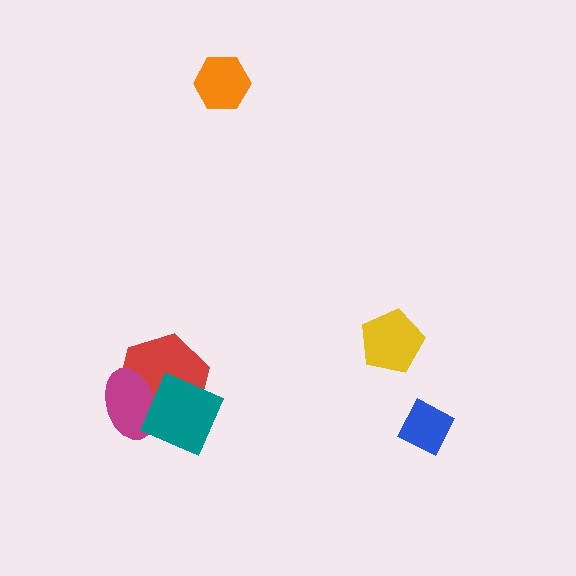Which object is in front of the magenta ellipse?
The teal diamond is in front of the magenta ellipse.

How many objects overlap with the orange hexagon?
0 objects overlap with the orange hexagon.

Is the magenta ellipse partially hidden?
Yes, it is partially covered by another shape.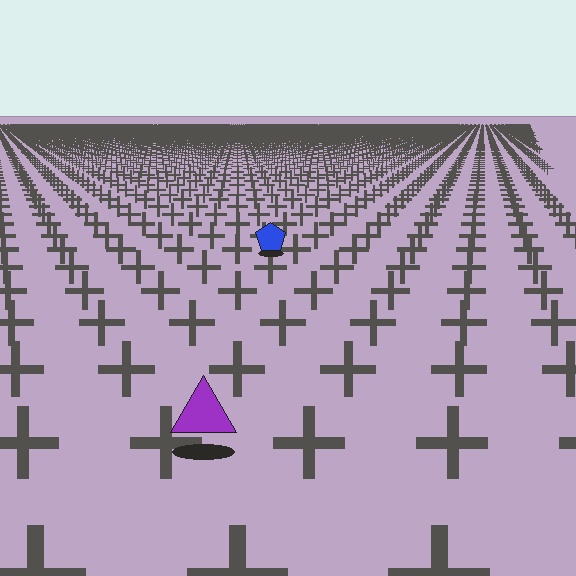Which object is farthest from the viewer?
The blue pentagon is farthest from the viewer. It appears smaller and the ground texture around it is denser.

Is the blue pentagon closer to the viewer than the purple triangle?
No. The purple triangle is closer — you can tell from the texture gradient: the ground texture is coarser near it.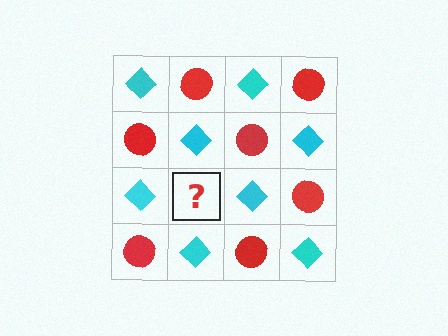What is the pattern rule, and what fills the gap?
The rule is that it alternates cyan diamond and red circle in a checkerboard pattern. The gap should be filled with a red circle.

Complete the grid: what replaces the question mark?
The question mark should be replaced with a red circle.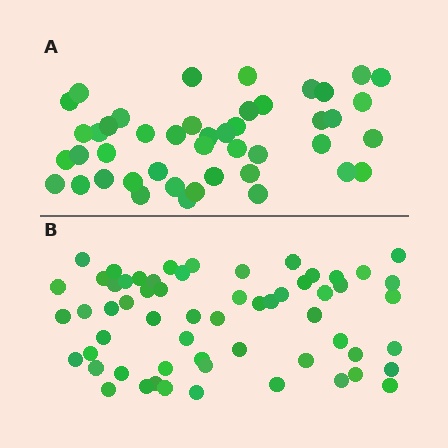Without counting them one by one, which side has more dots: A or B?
Region B (the bottom region) has more dots.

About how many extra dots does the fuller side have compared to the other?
Region B has approximately 15 more dots than region A.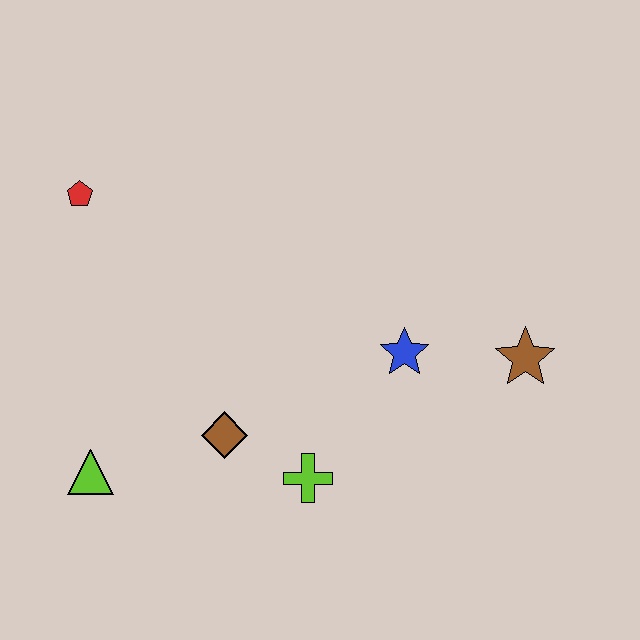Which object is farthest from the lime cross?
The red pentagon is farthest from the lime cross.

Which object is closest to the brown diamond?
The lime cross is closest to the brown diamond.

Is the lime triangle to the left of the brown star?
Yes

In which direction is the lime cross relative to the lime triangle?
The lime cross is to the right of the lime triangle.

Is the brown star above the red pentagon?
No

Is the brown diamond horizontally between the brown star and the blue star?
No